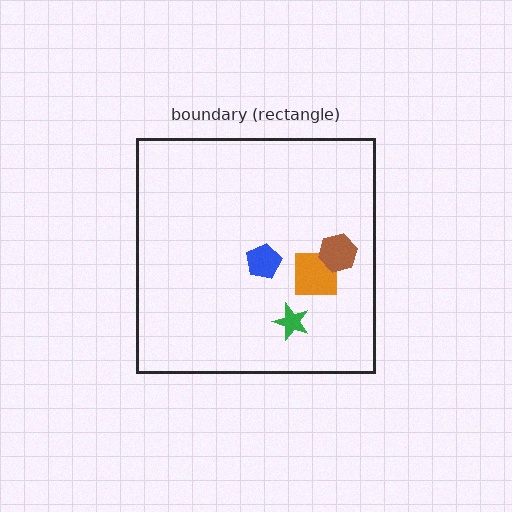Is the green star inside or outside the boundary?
Inside.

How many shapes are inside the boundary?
4 inside, 0 outside.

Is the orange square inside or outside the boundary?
Inside.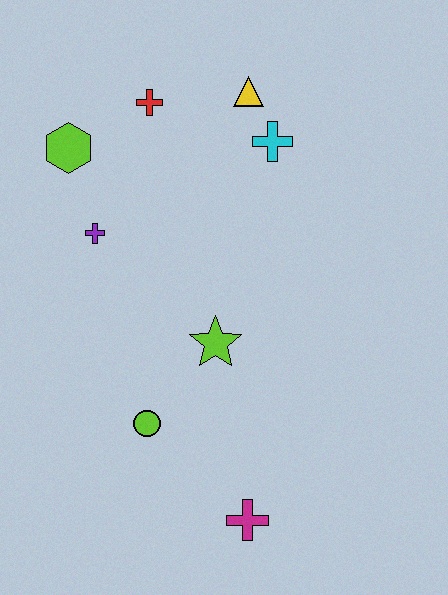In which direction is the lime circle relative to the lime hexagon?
The lime circle is below the lime hexagon.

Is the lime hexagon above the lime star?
Yes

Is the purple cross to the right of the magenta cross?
No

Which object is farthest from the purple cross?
The magenta cross is farthest from the purple cross.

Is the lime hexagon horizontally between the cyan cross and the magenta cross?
No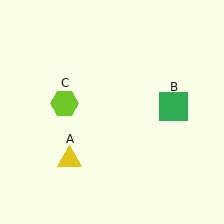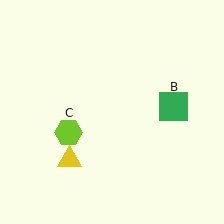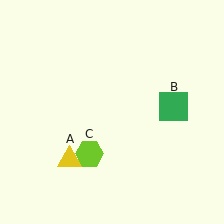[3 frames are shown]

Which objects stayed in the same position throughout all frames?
Yellow triangle (object A) and green square (object B) remained stationary.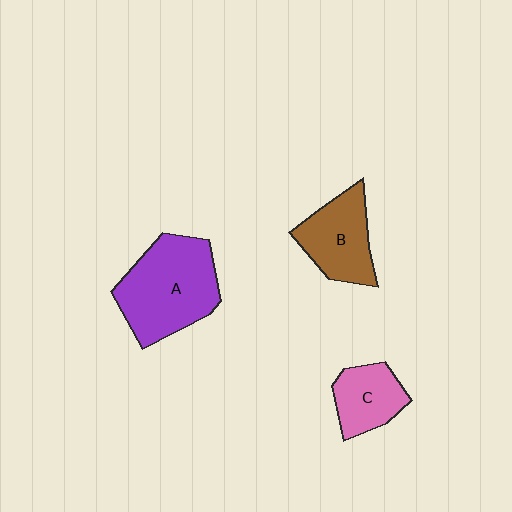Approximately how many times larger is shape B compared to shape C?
Approximately 1.3 times.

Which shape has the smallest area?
Shape C (pink).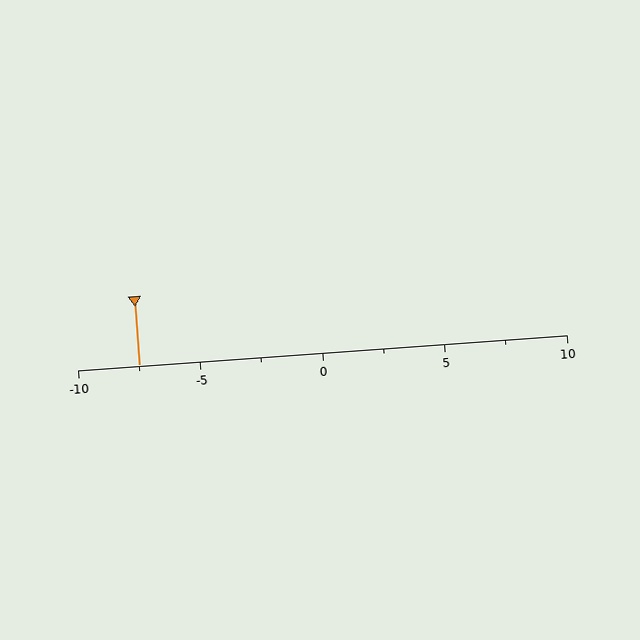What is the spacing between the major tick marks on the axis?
The major ticks are spaced 5 apart.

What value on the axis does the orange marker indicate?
The marker indicates approximately -7.5.